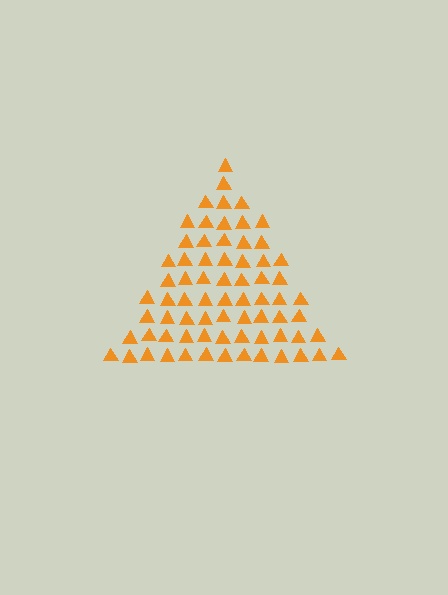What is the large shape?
The large shape is a triangle.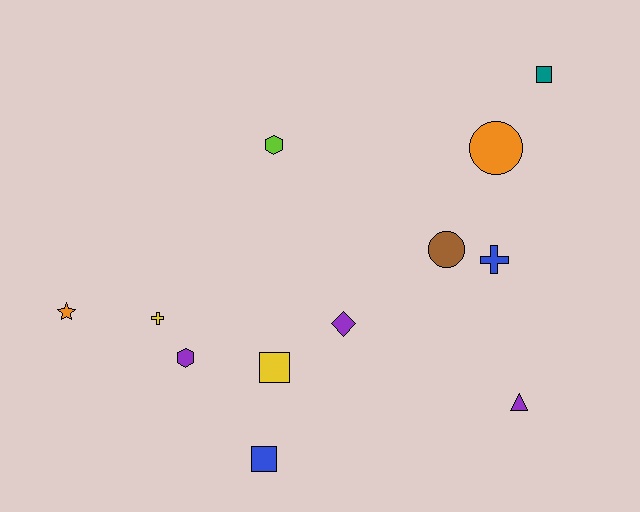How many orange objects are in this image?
There are 2 orange objects.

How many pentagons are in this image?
There are no pentagons.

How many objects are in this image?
There are 12 objects.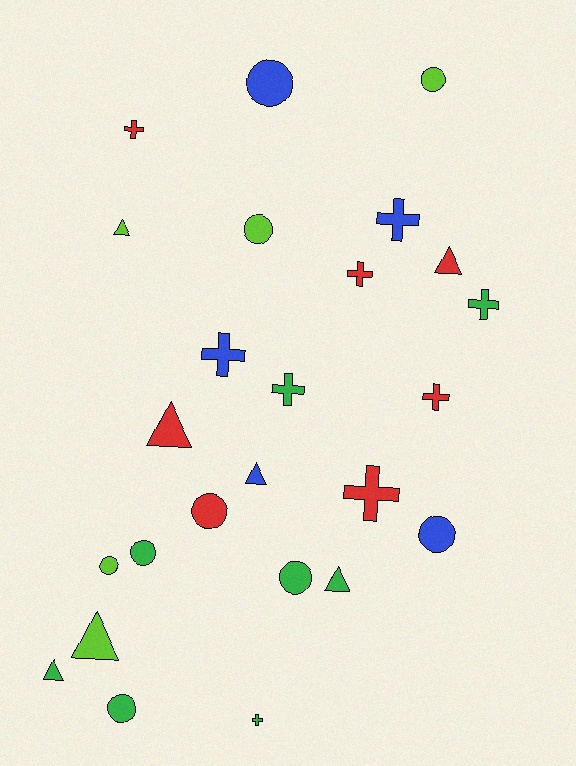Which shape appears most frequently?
Circle, with 9 objects.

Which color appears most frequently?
Green, with 8 objects.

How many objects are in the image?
There are 25 objects.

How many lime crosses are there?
There are no lime crosses.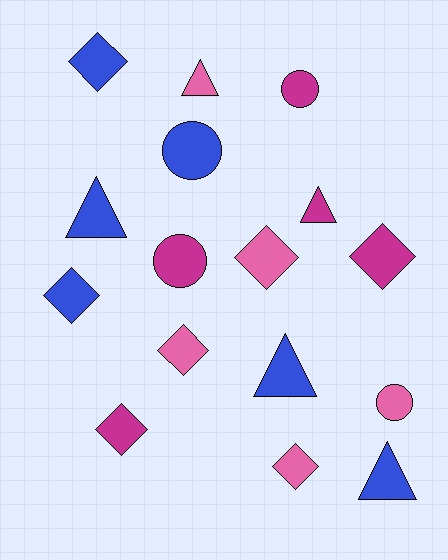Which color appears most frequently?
Blue, with 6 objects.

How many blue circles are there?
There is 1 blue circle.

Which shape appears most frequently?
Diamond, with 7 objects.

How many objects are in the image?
There are 16 objects.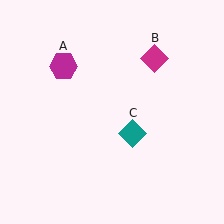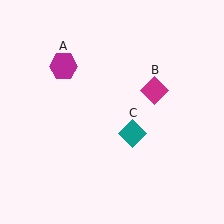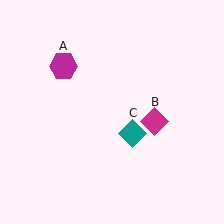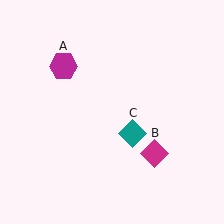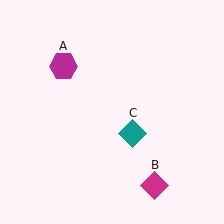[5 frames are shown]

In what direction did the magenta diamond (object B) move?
The magenta diamond (object B) moved down.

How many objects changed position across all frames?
1 object changed position: magenta diamond (object B).